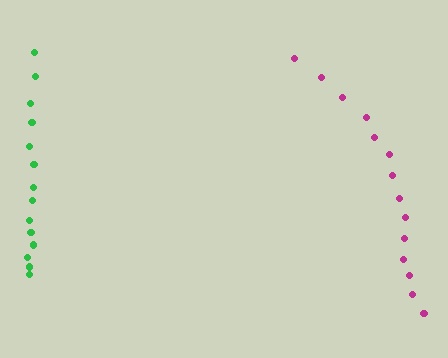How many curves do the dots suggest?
There are 2 distinct paths.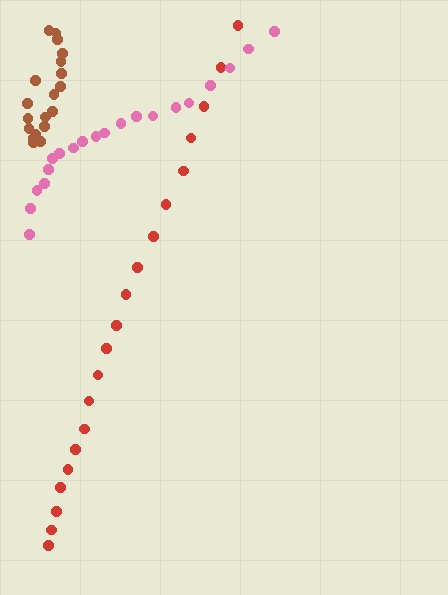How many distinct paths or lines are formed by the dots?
There are 3 distinct paths.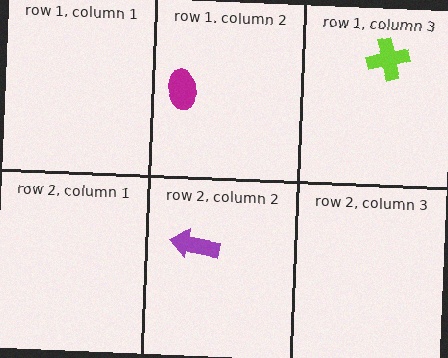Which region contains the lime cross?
The row 1, column 3 region.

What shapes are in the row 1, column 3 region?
The lime cross.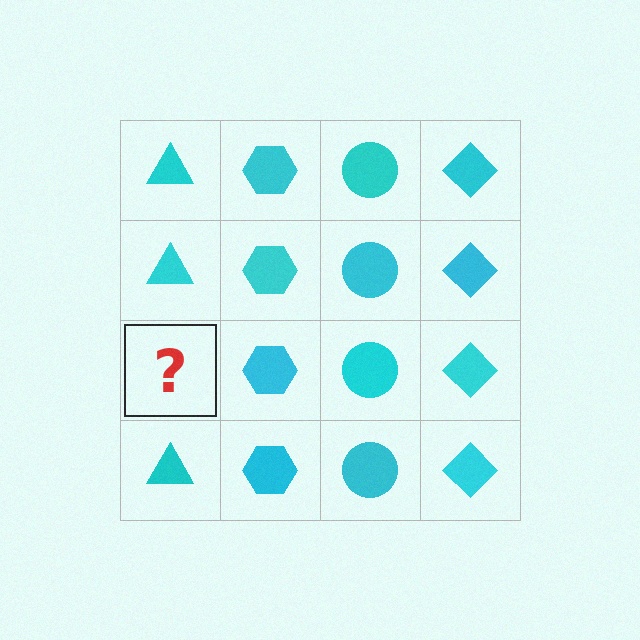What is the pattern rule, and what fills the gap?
The rule is that each column has a consistent shape. The gap should be filled with a cyan triangle.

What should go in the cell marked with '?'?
The missing cell should contain a cyan triangle.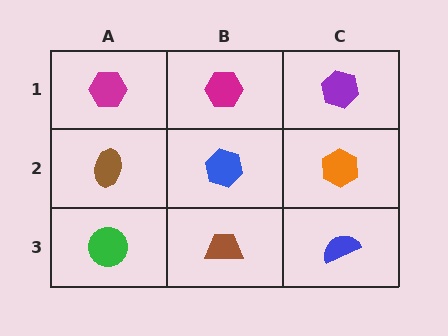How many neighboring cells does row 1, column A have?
2.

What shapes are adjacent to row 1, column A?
A brown ellipse (row 2, column A), a magenta hexagon (row 1, column B).